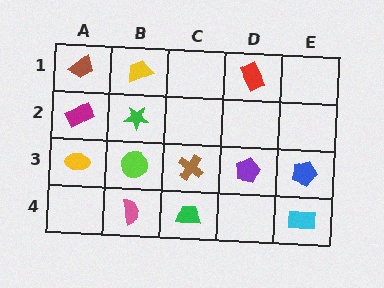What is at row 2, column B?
A green star.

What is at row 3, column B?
A lime circle.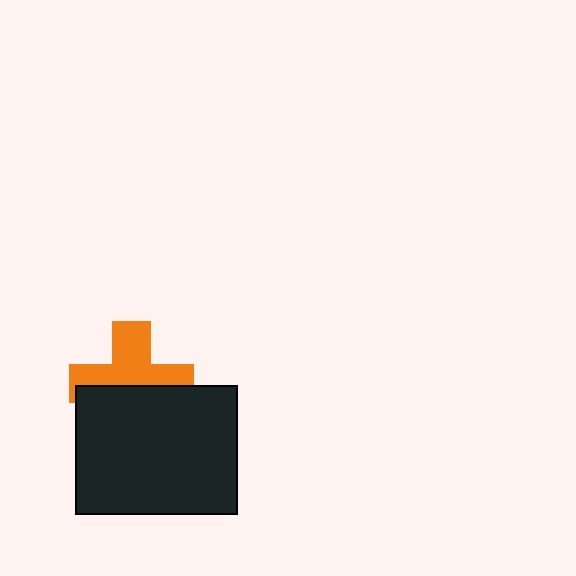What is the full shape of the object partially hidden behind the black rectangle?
The partially hidden object is an orange cross.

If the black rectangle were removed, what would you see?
You would see the complete orange cross.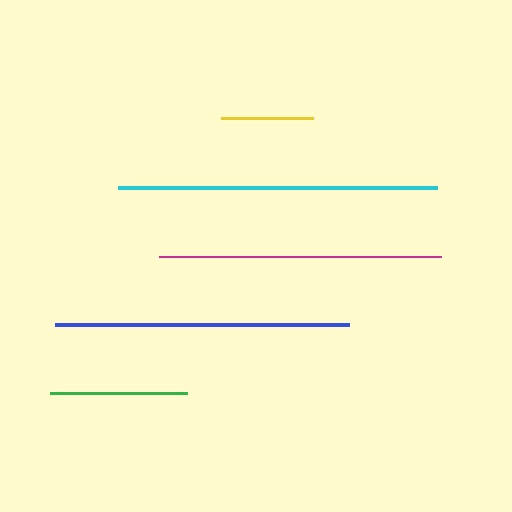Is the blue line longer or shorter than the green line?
The blue line is longer than the green line.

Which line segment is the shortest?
The yellow line is the shortest at approximately 92 pixels.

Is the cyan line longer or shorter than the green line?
The cyan line is longer than the green line.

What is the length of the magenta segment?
The magenta segment is approximately 282 pixels long.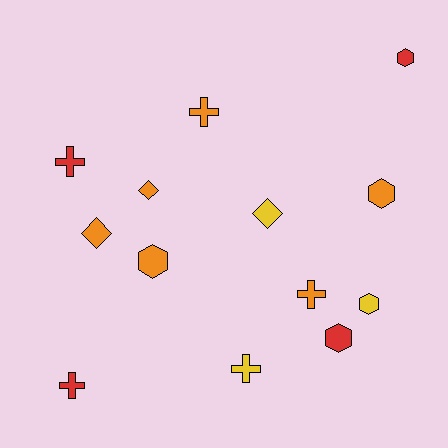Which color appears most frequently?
Orange, with 6 objects.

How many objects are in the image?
There are 13 objects.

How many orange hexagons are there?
There are 2 orange hexagons.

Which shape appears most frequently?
Hexagon, with 5 objects.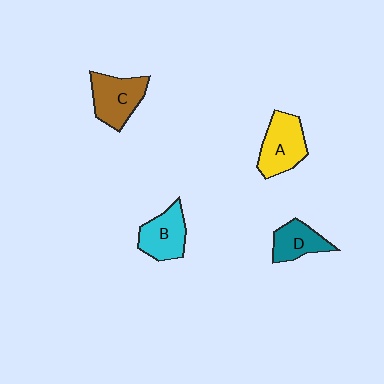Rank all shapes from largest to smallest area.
From largest to smallest: A (yellow), C (brown), B (cyan), D (teal).